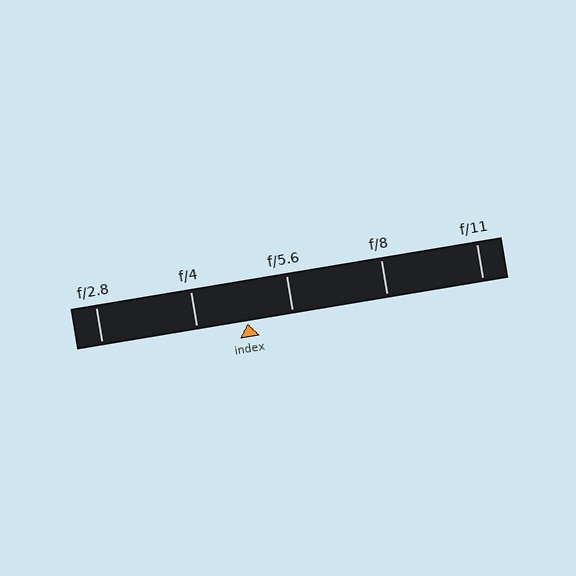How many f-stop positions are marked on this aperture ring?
There are 5 f-stop positions marked.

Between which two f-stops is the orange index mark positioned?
The index mark is between f/4 and f/5.6.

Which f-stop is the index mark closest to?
The index mark is closest to f/5.6.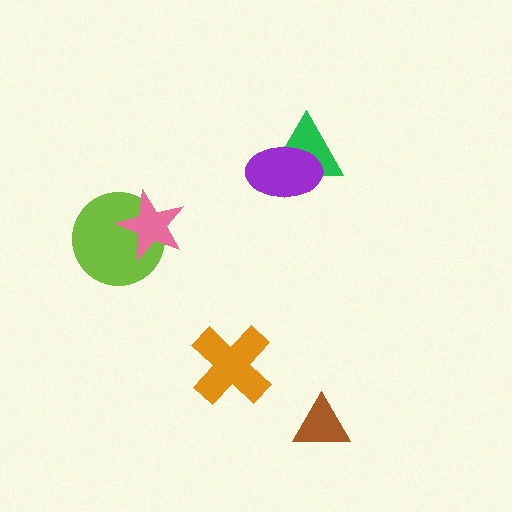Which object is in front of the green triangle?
The purple ellipse is in front of the green triangle.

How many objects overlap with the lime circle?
1 object overlaps with the lime circle.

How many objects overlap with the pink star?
1 object overlaps with the pink star.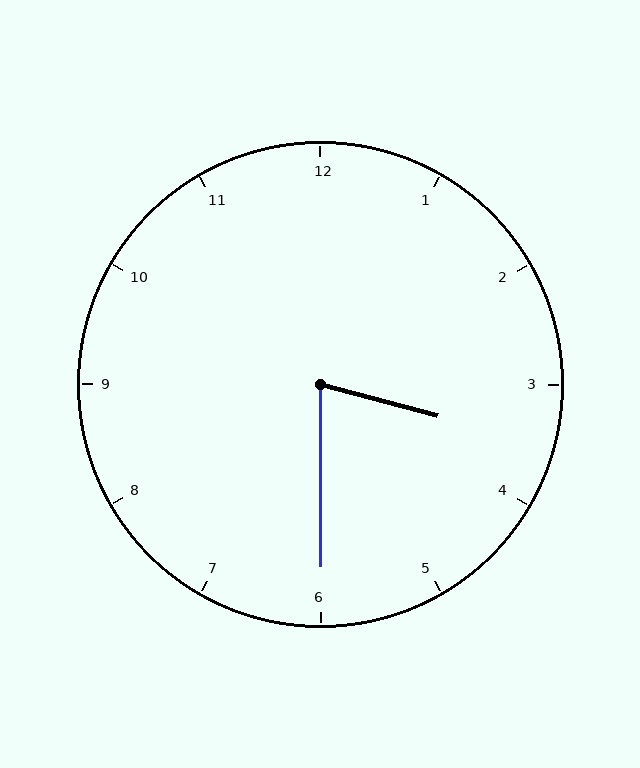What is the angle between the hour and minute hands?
Approximately 75 degrees.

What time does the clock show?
3:30.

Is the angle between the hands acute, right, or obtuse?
It is acute.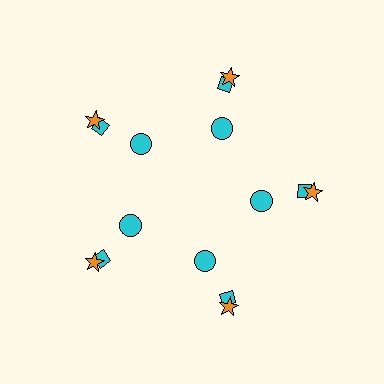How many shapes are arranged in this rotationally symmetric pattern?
There are 15 shapes, arranged in 5 groups of 3.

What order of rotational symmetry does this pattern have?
This pattern has 5-fold rotational symmetry.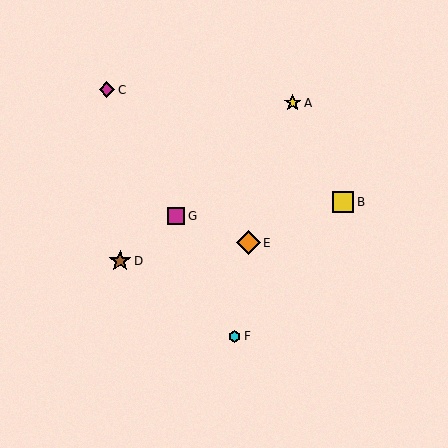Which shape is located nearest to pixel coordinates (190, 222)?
The magenta square (labeled G) at (176, 216) is nearest to that location.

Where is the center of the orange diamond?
The center of the orange diamond is at (248, 243).